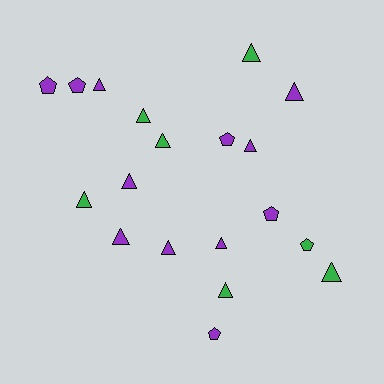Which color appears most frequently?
Purple, with 12 objects.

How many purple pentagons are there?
There are 5 purple pentagons.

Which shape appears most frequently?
Triangle, with 13 objects.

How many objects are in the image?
There are 19 objects.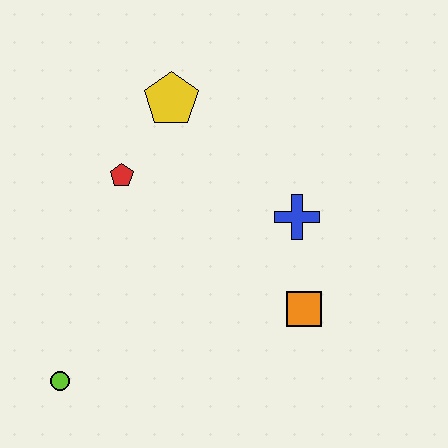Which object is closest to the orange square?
The blue cross is closest to the orange square.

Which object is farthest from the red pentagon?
The orange square is farthest from the red pentagon.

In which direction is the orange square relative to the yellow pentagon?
The orange square is below the yellow pentagon.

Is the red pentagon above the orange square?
Yes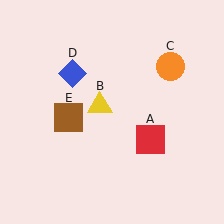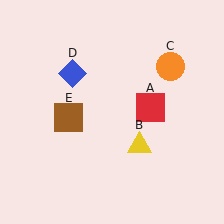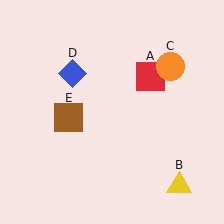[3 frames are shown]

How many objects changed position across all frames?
2 objects changed position: red square (object A), yellow triangle (object B).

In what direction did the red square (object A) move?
The red square (object A) moved up.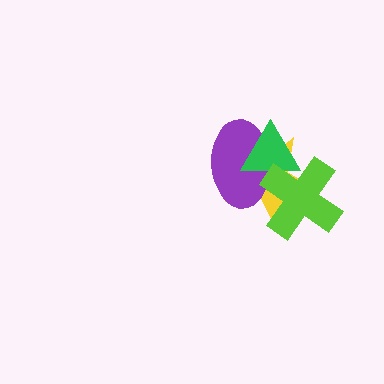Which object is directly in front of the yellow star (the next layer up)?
The purple ellipse is directly in front of the yellow star.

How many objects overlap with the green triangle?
3 objects overlap with the green triangle.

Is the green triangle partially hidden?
Yes, it is partially covered by another shape.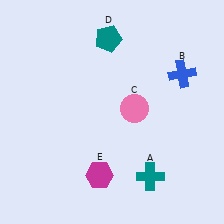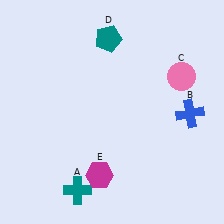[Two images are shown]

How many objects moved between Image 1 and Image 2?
3 objects moved between the two images.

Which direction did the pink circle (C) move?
The pink circle (C) moved right.